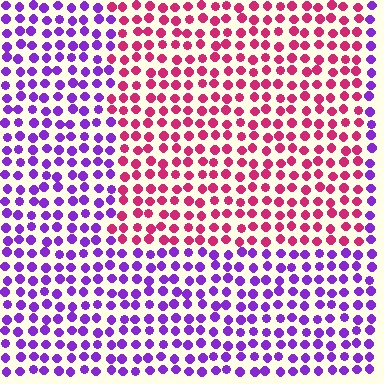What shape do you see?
I see a rectangle.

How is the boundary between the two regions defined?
The boundary is defined purely by a slight shift in hue (about 59 degrees). Spacing, size, and orientation are identical on both sides.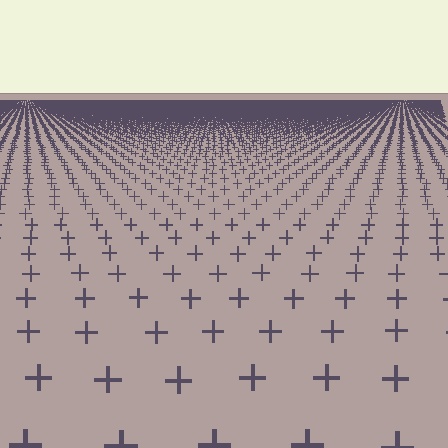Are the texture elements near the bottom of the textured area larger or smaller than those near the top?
Larger. Near the bottom, elements are closer to the viewer and appear at a bigger on-screen size.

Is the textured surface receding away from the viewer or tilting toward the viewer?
The surface is receding away from the viewer. Texture elements get smaller and denser toward the top.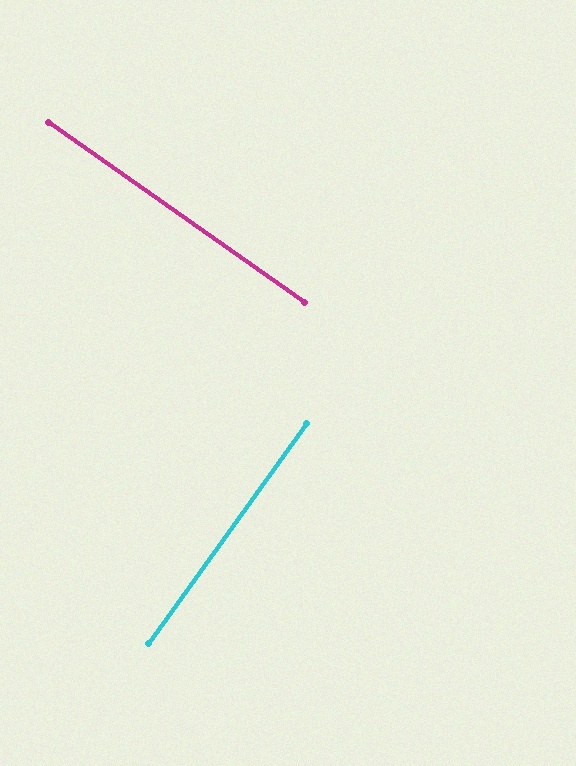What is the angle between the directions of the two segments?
Approximately 89 degrees.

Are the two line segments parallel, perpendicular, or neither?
Perpendicular — they meet at approximately 89°.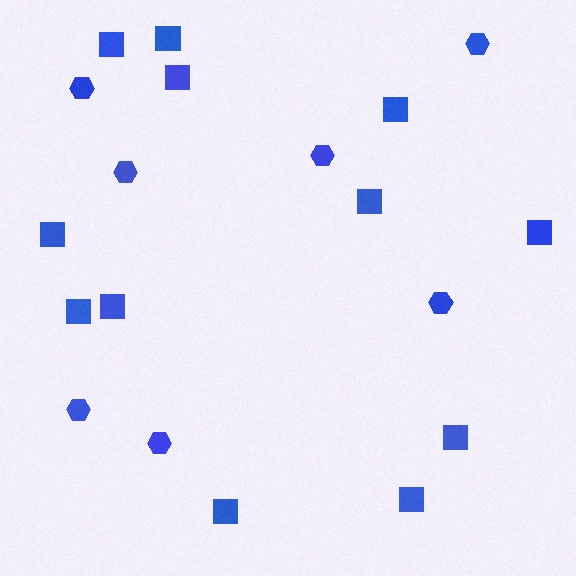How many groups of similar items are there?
There are 2 groups: one group of squares (12) and one group of hexagons (7).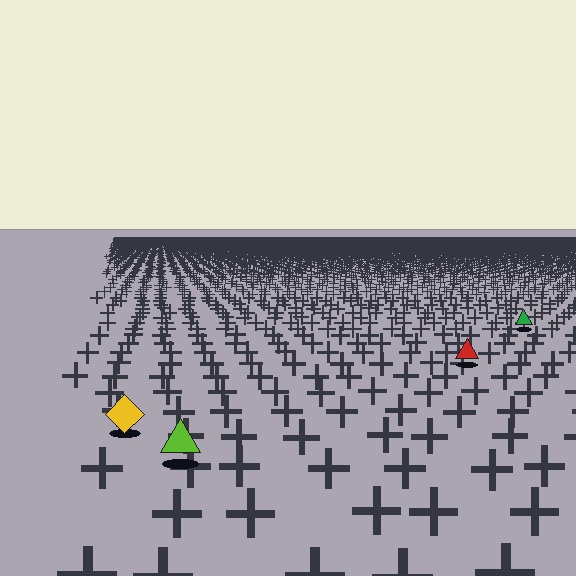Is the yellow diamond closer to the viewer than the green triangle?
Yes. The yellow diamond is closer — you can tell from the texture gradient: the ground texture is coarser near it.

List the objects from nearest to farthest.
From nearest to farthest: the lime triangle, the yellow diamond, the red triangle, the green triangle.